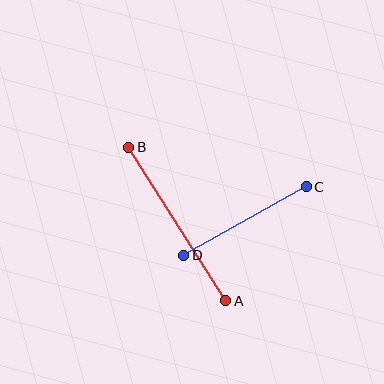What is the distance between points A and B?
The distance is approximately 182 pixels.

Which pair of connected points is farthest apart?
Points A and B are farthest apart.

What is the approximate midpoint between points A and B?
The midpoint is at approximately (177, 224) pixels.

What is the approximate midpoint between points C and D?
The midpoint is at approximately (245, 221) pixels.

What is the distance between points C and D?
The distance is approximately 140 pixels.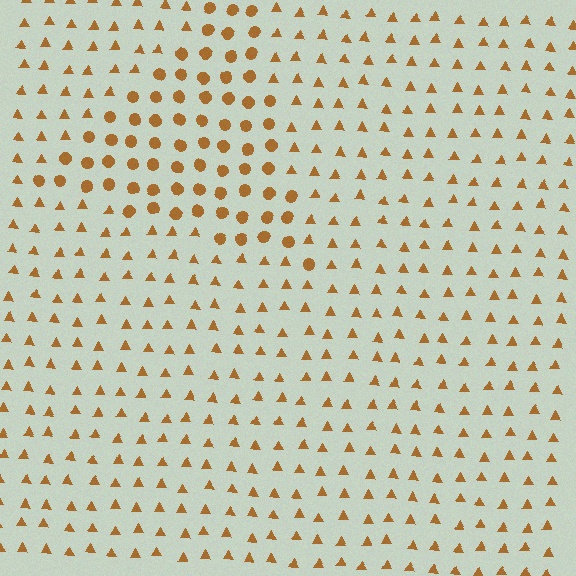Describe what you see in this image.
The image is filled with small brown elements arranged in a uniform grid. A triangle-shaped region contains circles, while the surrounding area contains triangles. The boundary is defined purely by the change in element shape.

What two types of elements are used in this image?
The image uses circles inside the triangle region and triangles outside it.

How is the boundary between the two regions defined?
The boundary is defined by a change in element shape: circles inside vs. triangles outside. All elements share the same color and spacing.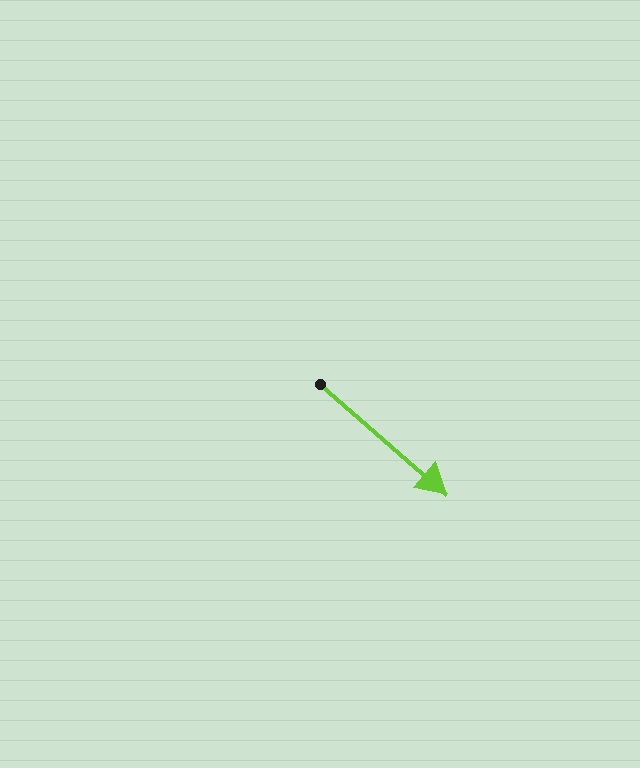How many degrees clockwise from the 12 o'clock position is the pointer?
Approximately 131 degrees.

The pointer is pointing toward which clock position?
Roughly 4 o'clock.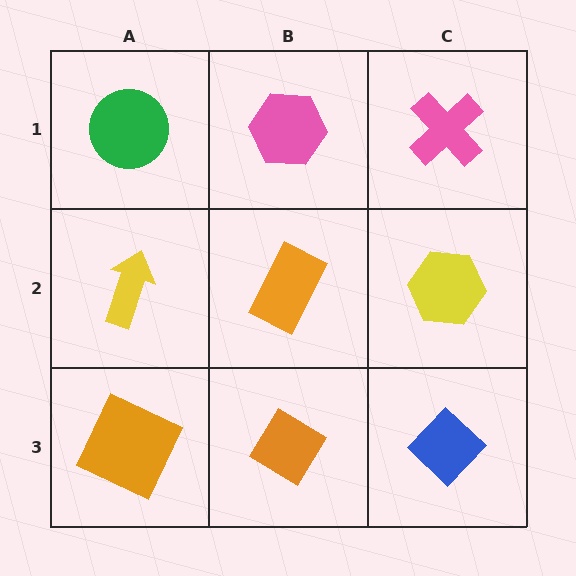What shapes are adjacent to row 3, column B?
An orange rectangle (row 2, column B), an orange square (row 3, column A), a blue diamond (row 3, column C).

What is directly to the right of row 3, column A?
An orange diamond.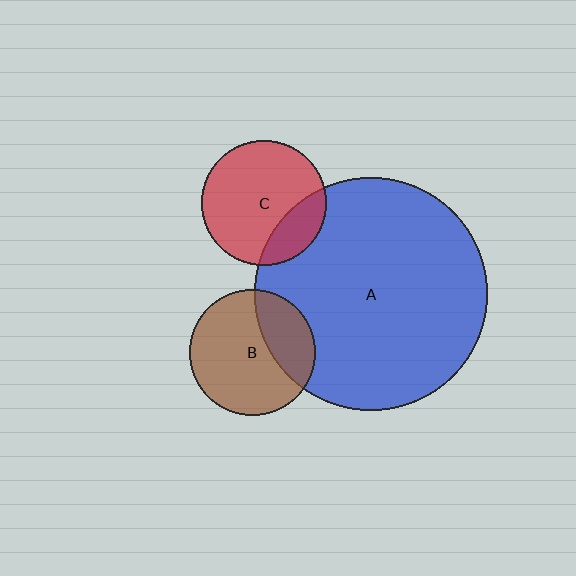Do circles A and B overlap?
Yes.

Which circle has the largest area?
Circle A (blue).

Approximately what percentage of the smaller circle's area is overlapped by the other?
Approximately 30%.